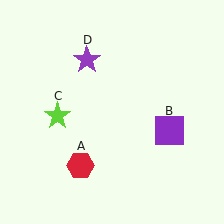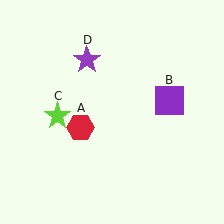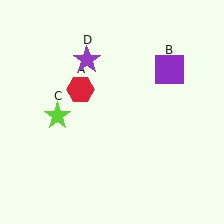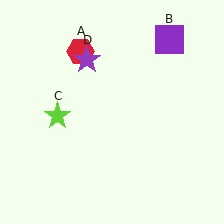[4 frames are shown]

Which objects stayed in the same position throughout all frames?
Lime star (object C) and purple star (object D) remained stationary.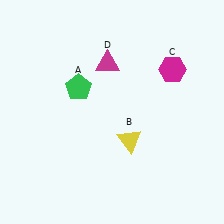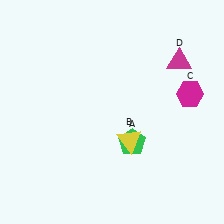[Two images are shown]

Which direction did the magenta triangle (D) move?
The magenta triangle (D) moved right.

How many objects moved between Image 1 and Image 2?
3 objects moved between the two images.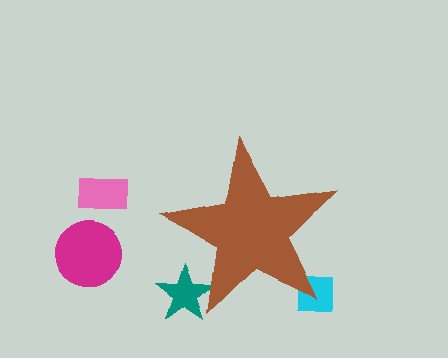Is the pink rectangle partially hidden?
No, the pink rectangle is fully visible.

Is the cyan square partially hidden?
Yes, the cyan square is partially hidden behind the brown star.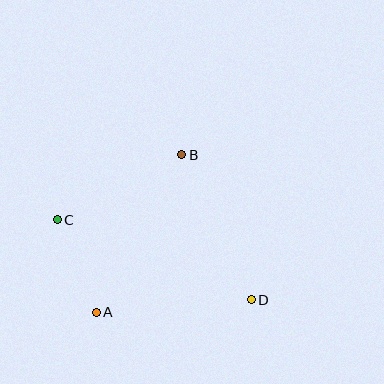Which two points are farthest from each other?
Points C and D are farthest from each other.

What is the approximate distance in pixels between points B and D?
The distance between B and D is approximately 160 pixels.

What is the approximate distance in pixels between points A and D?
The distance between A and D is approximately 155 pixels.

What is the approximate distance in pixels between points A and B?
The distance between A and B is approximately 179 pixels.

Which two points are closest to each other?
Points A and C are closest to each other.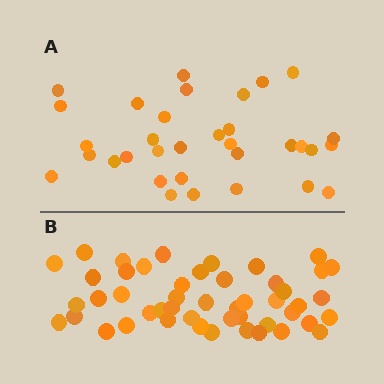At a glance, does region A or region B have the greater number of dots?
Region B (the bottom region) has more dots.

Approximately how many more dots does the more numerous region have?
Region B has approximately 15 more dots than region A.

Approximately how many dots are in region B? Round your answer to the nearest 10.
About 50 dots. (The exact count is 48, which rounds to 50.)